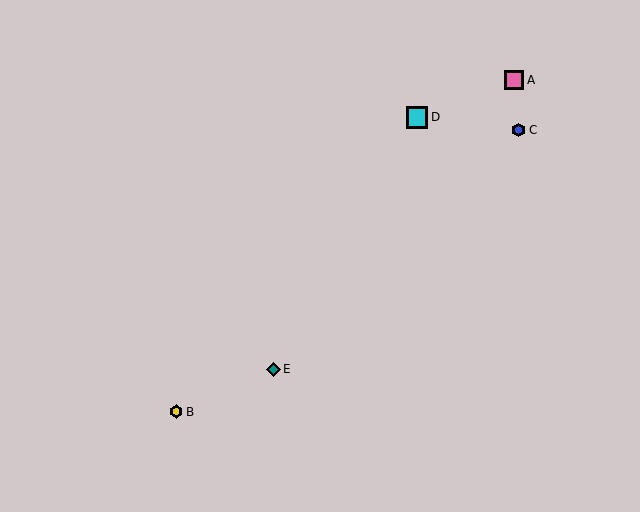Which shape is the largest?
The cyan square (labeled D) is the largest.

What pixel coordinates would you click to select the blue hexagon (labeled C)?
Click at (519, 130) to select the blue hexagon C.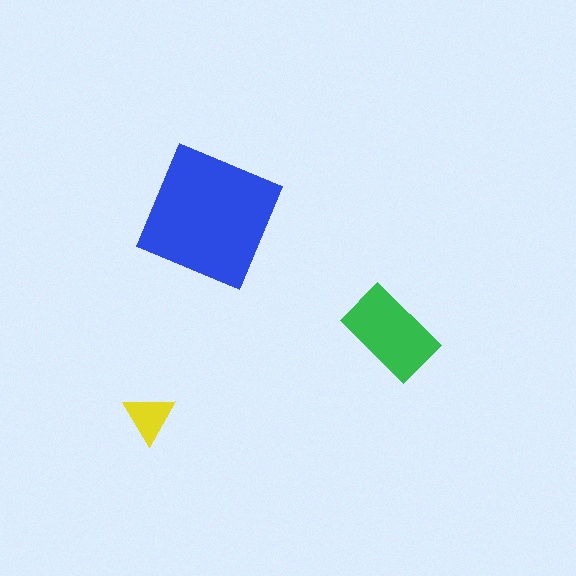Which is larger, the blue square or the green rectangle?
The blue square.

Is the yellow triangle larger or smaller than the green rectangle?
Smaller.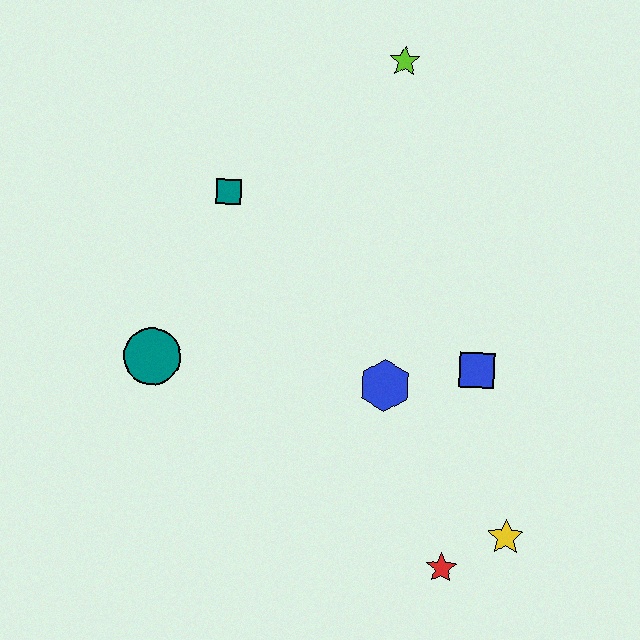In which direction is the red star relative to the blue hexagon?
The red star is below the blue hexagon.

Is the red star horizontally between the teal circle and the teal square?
No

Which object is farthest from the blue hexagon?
The lime star is farthest from the blue hexagon.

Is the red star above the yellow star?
No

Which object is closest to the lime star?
The teal square is closest to the lime star.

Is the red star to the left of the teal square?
No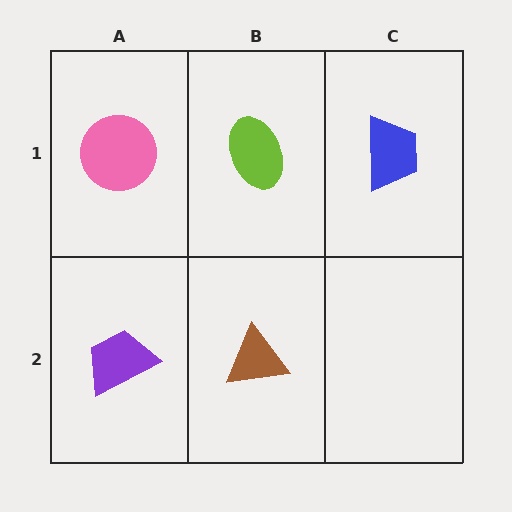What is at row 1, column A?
A pink circle.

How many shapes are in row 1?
3 shapes.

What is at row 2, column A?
A purple trapezoid.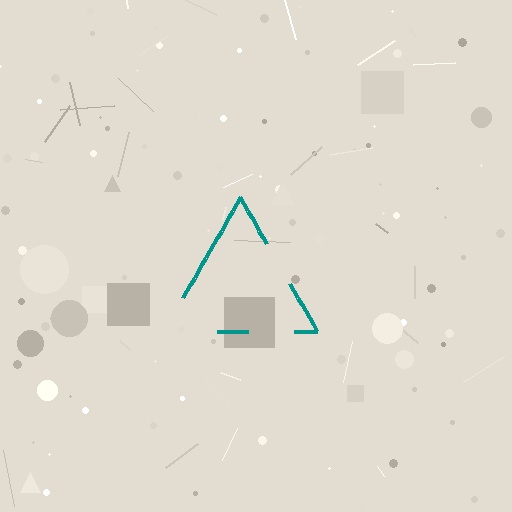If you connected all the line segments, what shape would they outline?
They would outline a triangle.